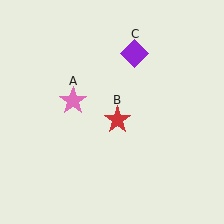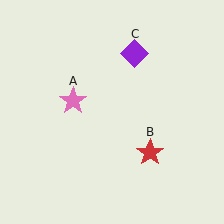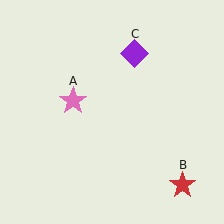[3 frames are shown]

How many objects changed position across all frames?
1 object changed position: red star (object B).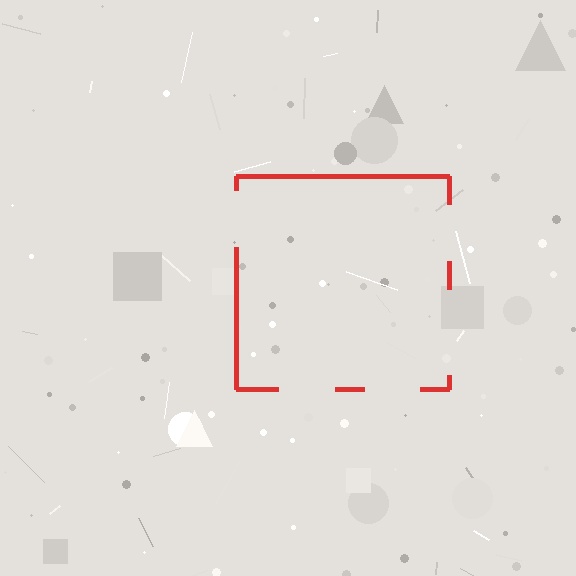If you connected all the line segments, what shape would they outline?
They would outline a square.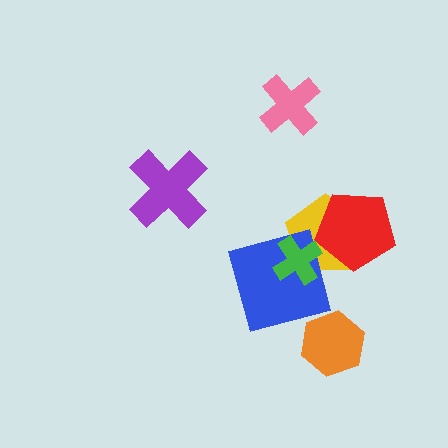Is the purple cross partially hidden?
No, no other shape covers it.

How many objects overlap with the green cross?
2 objects overlap with the green cross.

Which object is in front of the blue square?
The green cross is in front of the blue square.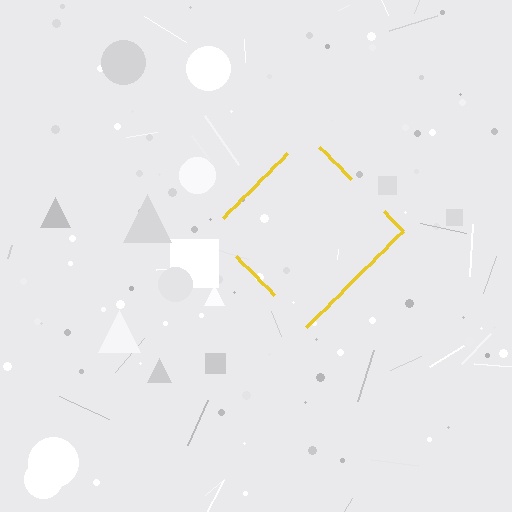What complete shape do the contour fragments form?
The contour fragments form a diamond.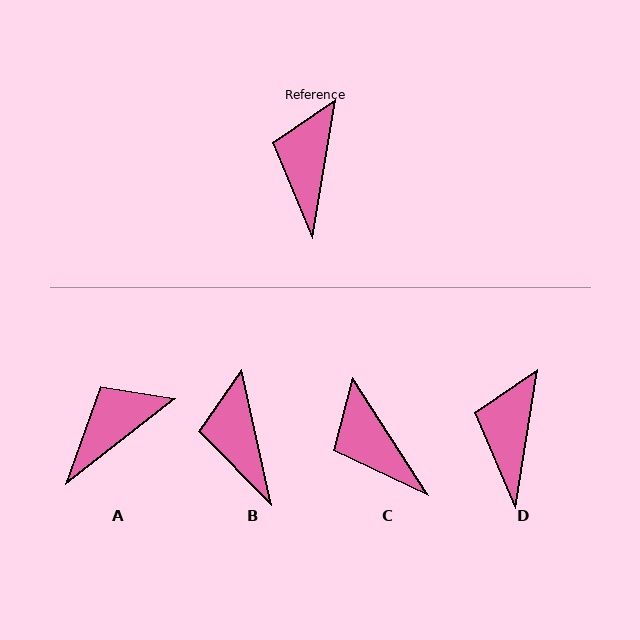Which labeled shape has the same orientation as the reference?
D.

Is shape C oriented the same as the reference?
No, it is off by about 42 degrees.